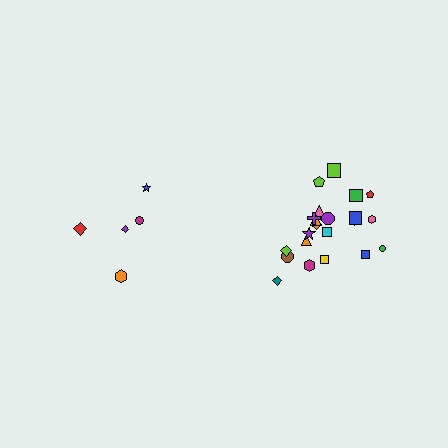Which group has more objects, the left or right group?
The right group.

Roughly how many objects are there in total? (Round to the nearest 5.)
Roughly 25 objects in total.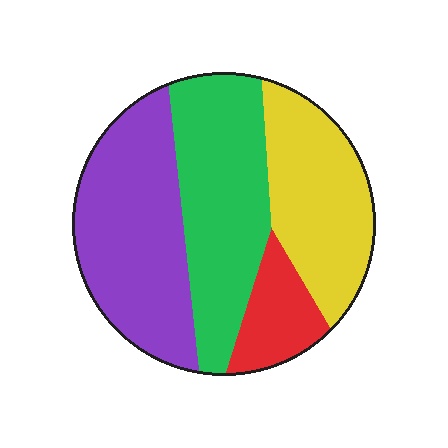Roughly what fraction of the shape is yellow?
Yellow covers around 25% of the shape.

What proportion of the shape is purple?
Purple covers roughly 35% of the shape.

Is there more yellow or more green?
Green.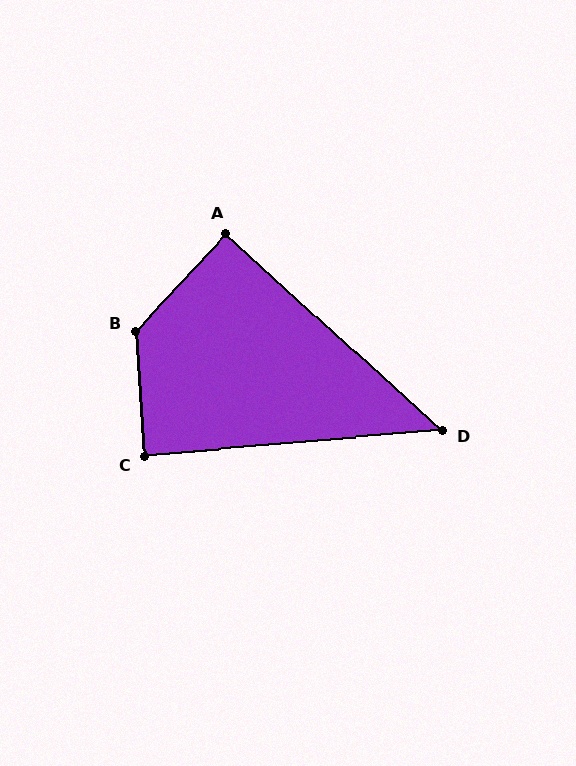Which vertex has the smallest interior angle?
D, at approximately 47 degrees.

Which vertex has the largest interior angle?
B, at approximately 133 degrees.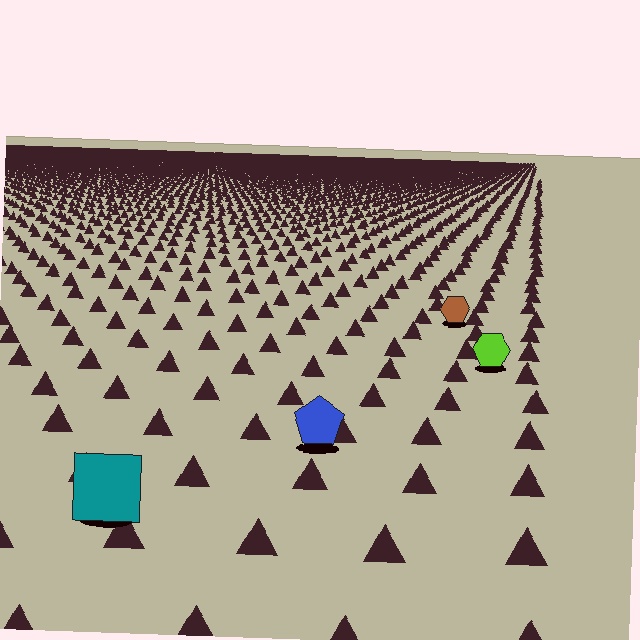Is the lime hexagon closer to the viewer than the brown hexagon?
Yes. The lime hexagon is closer — you can tell from the texture gradient: the ground texture is coarser near it.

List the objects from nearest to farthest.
From nearest to farthest: the teal square, the blue pentagon, the lime hexagon, the brown hexagon.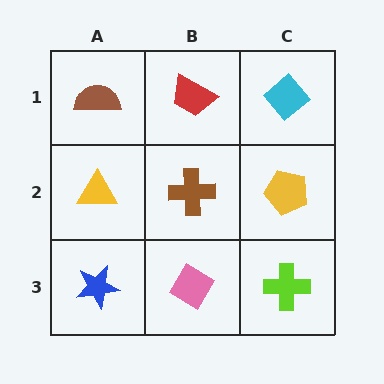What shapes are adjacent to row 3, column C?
A yellow pentagon (row 2, column C), a pink diamond (row 3, column B).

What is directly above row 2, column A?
A brown semicircle.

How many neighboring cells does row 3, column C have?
2.